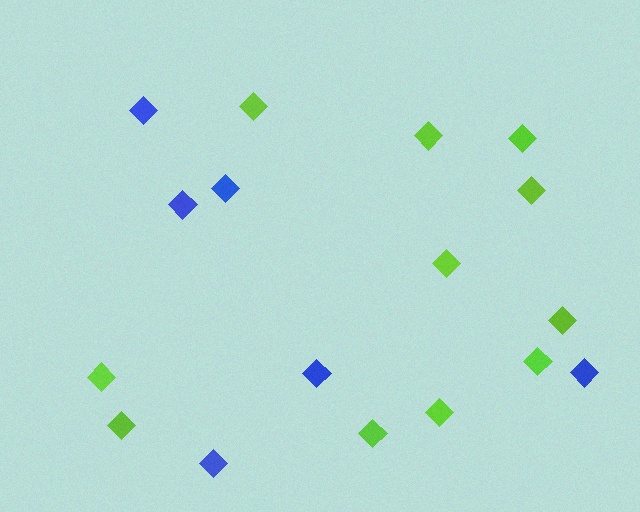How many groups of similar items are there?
There are 2 groups: one group of lime diamonds (11) and one group of blue diamonds (6).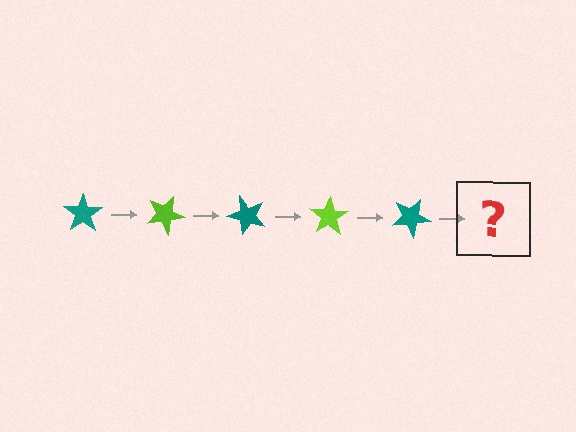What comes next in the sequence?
The next element should be a lime star, rotated 125 degrees from the start.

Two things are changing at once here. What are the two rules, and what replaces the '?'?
The two rules are that it rotates 25 degrees each step and the color cycles through teal and lime. The '?' should be a lime star, rotated 125 degrees from the start.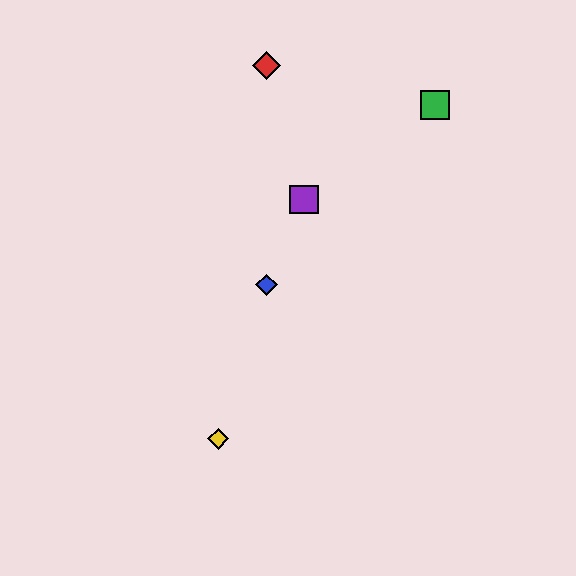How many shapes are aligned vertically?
2 shapes (the red diamond, the blue diamond) are aligned vertically.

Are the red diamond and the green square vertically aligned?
No, the red diamond is at x≈266 and the green square is at x≈435.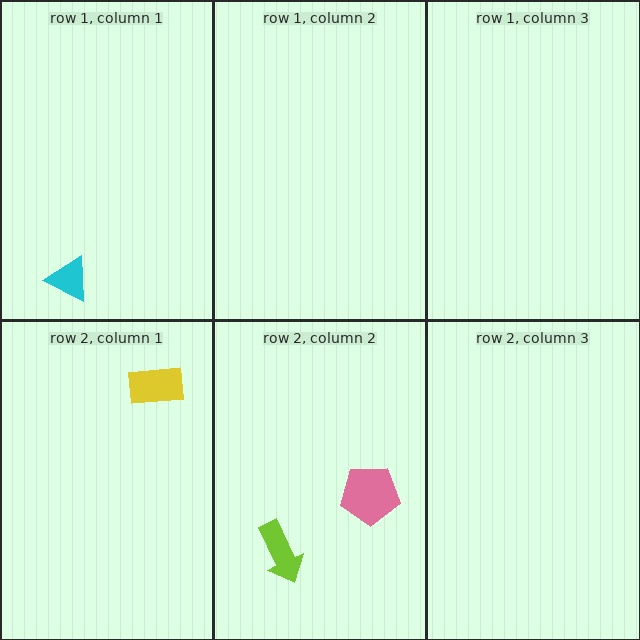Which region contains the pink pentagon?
The row 2, column 2 region.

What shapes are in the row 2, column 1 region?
The yellow rectangle.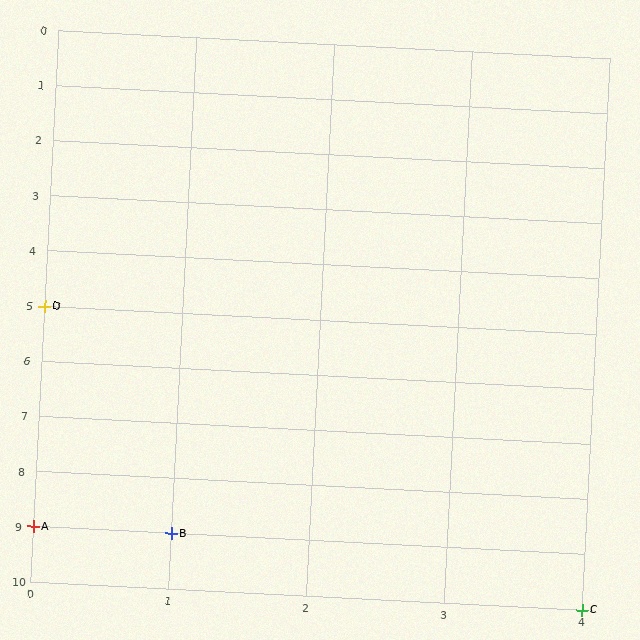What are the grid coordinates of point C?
Point C is at grid coordinates (4, 10).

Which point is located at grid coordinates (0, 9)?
Point A is at (0, 9).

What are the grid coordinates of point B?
Point B is at grid coordinates (1, 9).